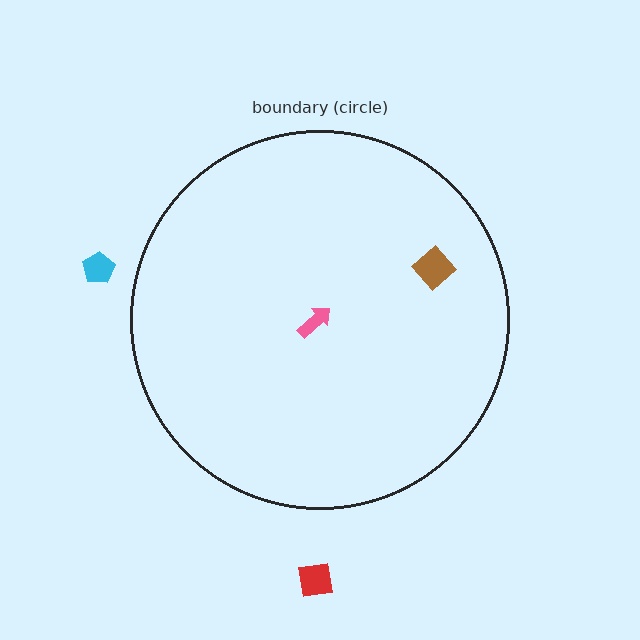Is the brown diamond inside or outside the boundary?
Inside.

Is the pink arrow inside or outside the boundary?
Inside.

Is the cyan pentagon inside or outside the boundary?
Outside.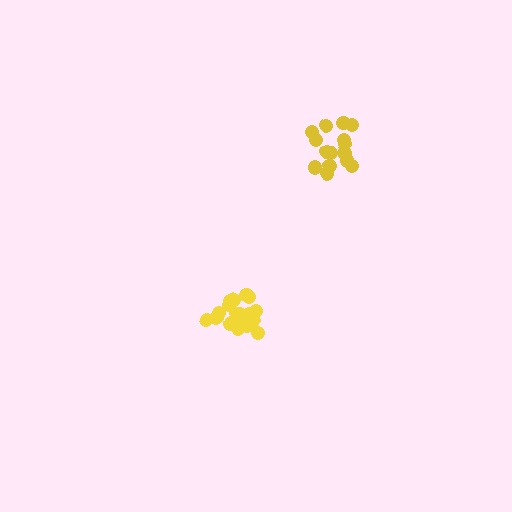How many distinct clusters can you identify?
There are 2 distinct clusters.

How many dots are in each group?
Group 1: 18 dots, Group 2: 15 dots (33 total).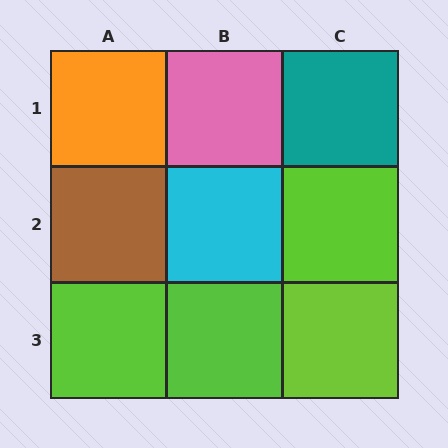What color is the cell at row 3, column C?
Lime.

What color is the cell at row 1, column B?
Pink.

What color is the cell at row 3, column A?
Lime.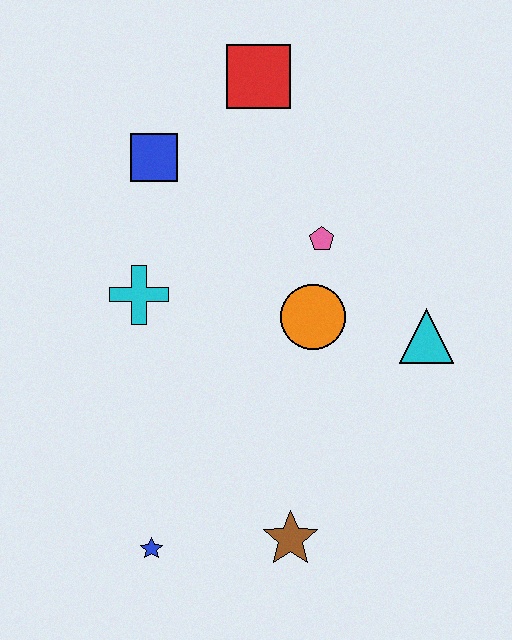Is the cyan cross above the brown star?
Yes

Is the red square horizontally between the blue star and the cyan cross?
No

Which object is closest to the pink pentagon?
The orange circle is closest to the pink pentagon.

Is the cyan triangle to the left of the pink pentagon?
No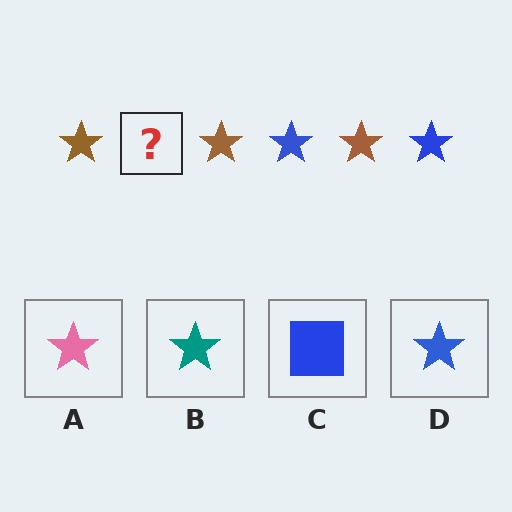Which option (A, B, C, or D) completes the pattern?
D.